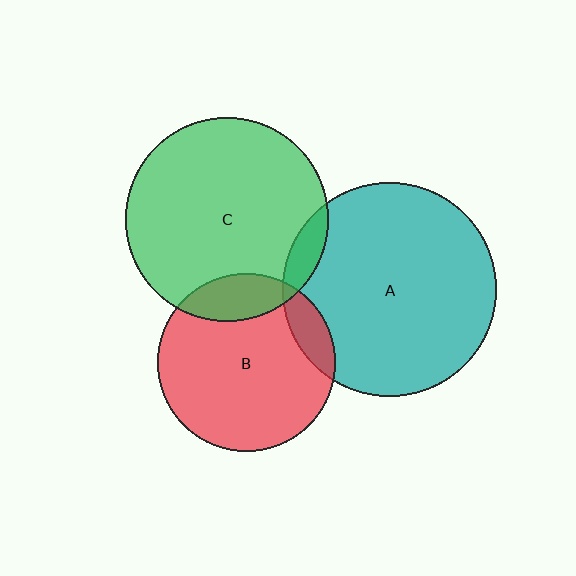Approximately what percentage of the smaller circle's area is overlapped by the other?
Approximately 15%.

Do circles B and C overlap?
Yes.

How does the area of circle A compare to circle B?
Approximately 1.4 times.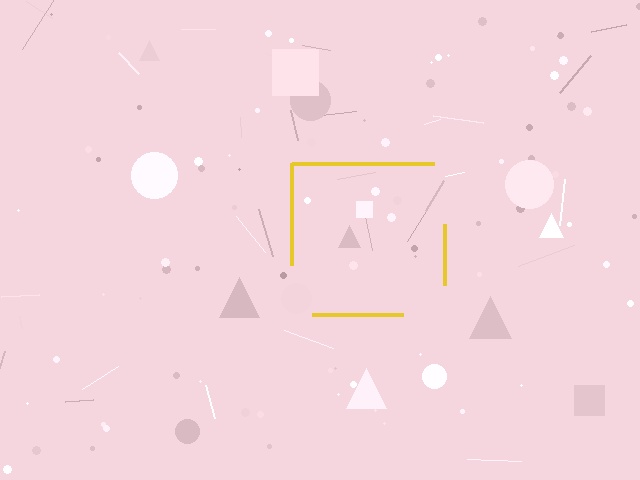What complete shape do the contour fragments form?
The contour fragments form a square.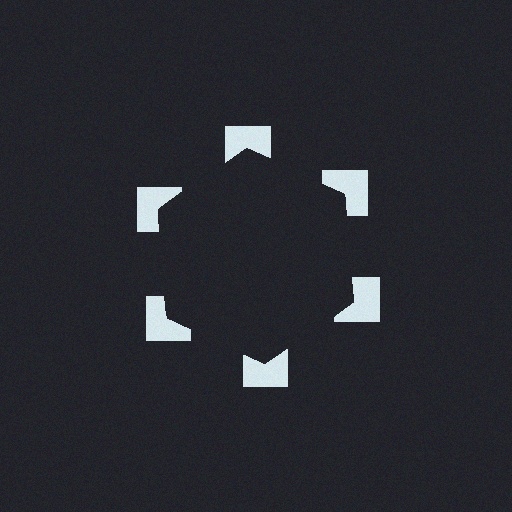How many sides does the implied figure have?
6 sides.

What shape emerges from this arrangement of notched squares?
An illusory hexagon — its edges are inferred from the aligned wedge cuts in the notched squares, not physically drawn.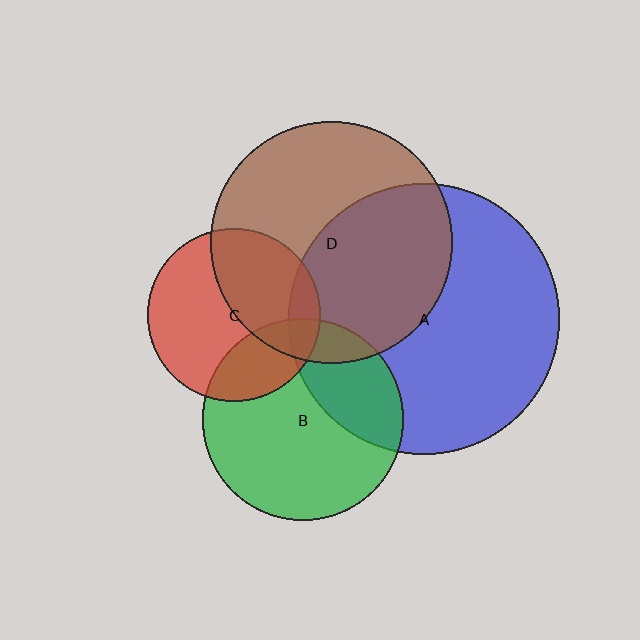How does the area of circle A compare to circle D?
Approximately 1.3 times.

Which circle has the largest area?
Circle A (blue).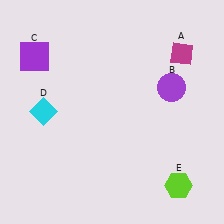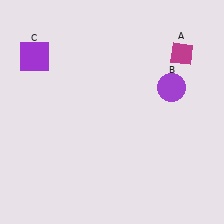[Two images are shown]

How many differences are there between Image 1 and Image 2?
There are 2 differences between the two images.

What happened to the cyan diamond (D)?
The cyan diamond (D) was removed in Image 2. It was in the top-left area of Image 1.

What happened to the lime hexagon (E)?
The lime hexagon (E) was removed in Image 2. It was in the bottom-right area of Image 1.